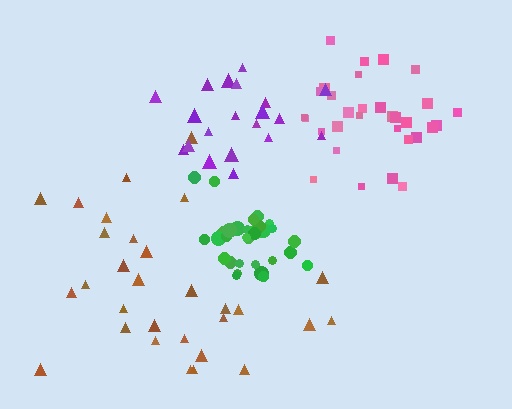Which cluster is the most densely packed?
Green.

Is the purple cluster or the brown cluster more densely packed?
Purple.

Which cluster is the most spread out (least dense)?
Brown.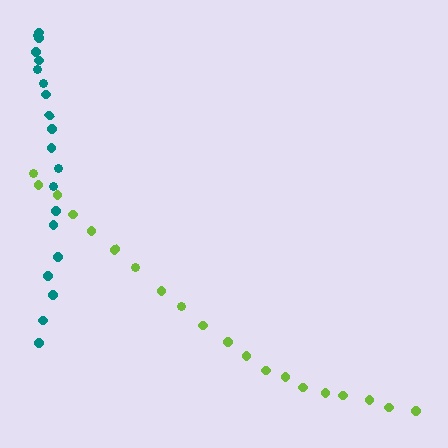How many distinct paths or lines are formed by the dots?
There are 2 distinct paths.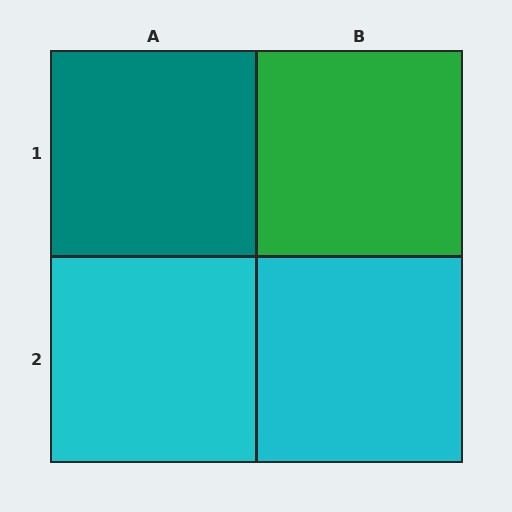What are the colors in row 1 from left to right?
Teal, green.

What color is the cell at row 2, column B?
Cyan.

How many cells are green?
1 cell is green.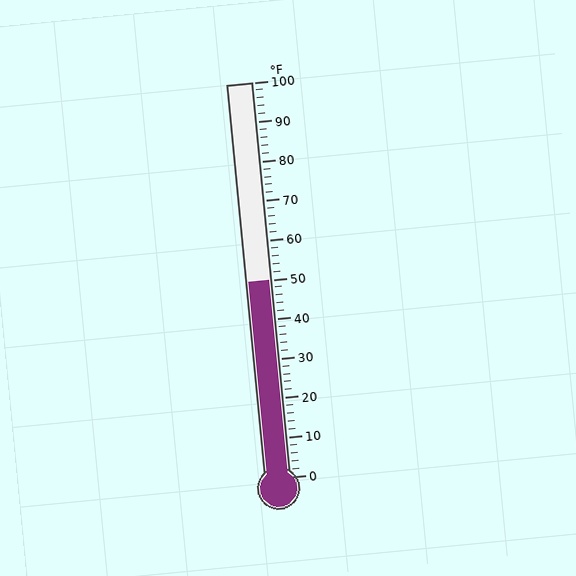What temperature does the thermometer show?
The thermometer shows approximately 50°F.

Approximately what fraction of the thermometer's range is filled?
The thermometer is filled to approximately 50% of its range.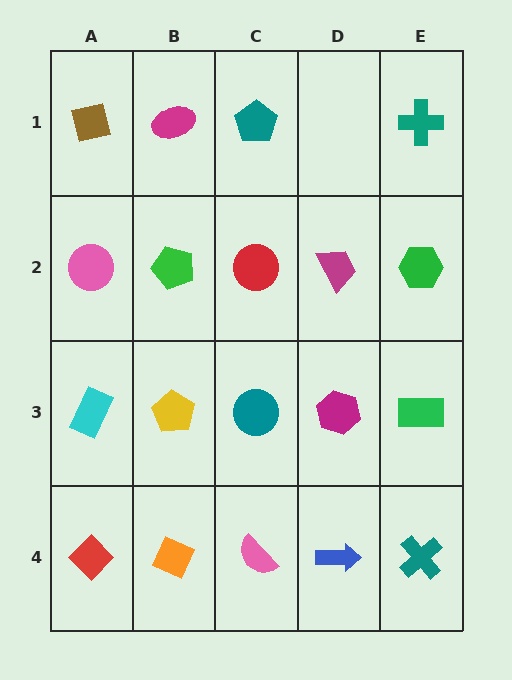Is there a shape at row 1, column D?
No, that cell is empty.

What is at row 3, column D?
A magenta hexagon.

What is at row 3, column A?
A cyan rectangle.